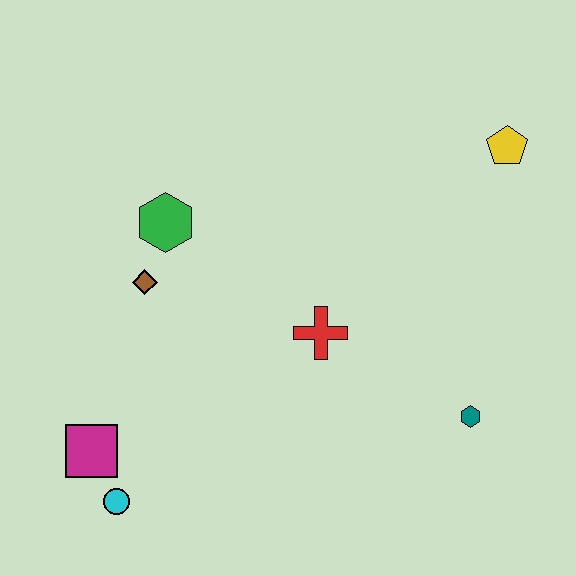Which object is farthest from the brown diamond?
The yellow pentagon is farthest from the brown diamond.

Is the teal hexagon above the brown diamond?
No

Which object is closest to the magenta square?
The cyan circle is closest to the magenta square.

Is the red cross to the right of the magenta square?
Yes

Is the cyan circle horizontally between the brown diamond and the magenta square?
Yes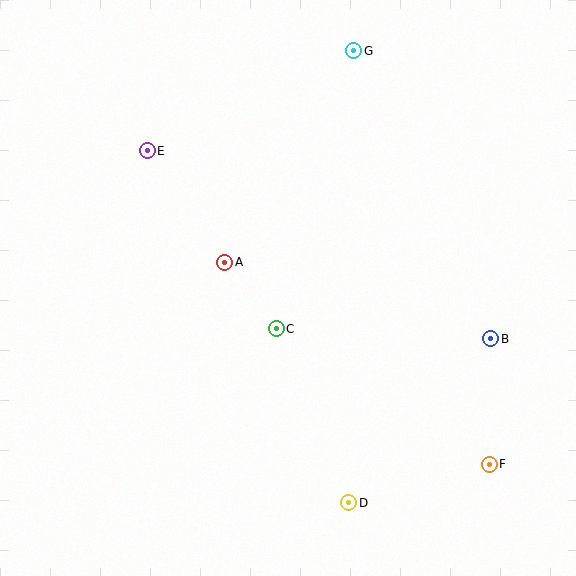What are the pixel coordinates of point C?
Point C is at (276, 329).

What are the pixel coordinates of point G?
Point G is at (354, 51).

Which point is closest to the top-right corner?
Point G is closest to the top-right corner.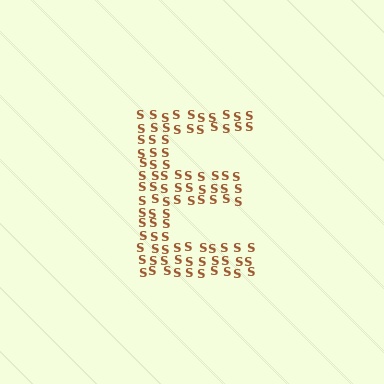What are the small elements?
The small elements are letter S's.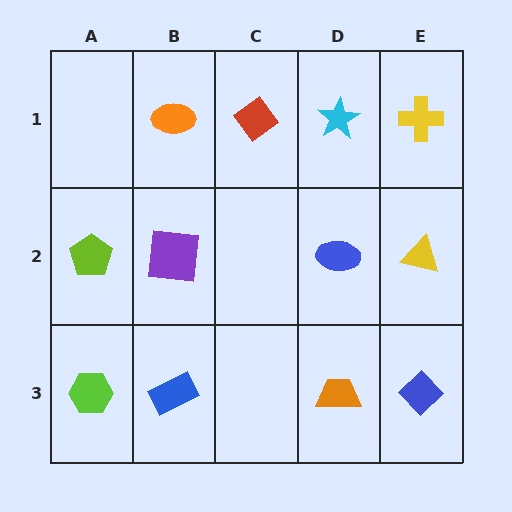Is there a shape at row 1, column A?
No, that cell is empty.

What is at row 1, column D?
A cyan star.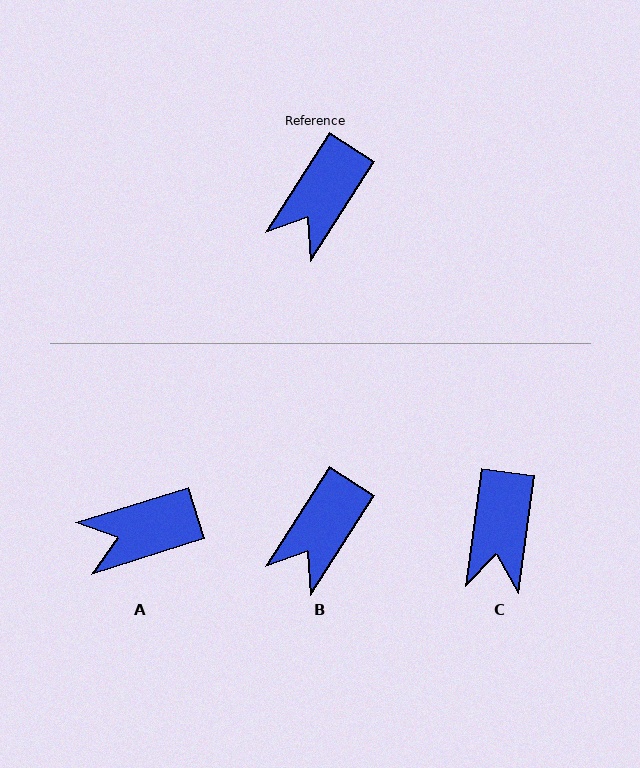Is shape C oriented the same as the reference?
No, it is off by about 25 degrees.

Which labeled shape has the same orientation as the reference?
B.